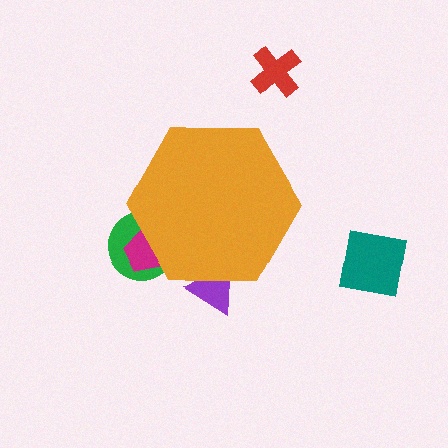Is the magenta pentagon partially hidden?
Yes, the magenta pentagon is partially hidden behind the orange hexagon.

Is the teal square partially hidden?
No, the teal square is fully visible.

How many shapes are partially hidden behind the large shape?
3 shapes are partially hidden.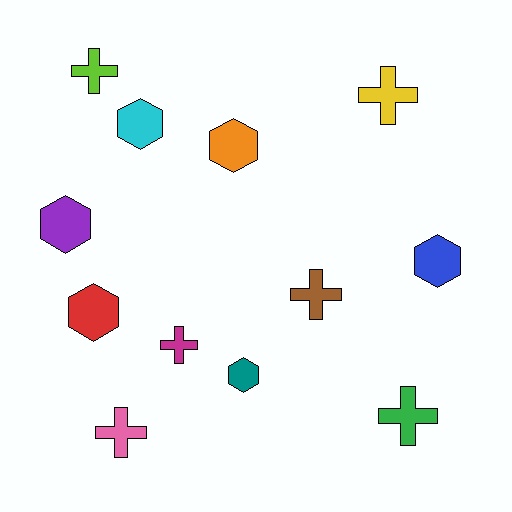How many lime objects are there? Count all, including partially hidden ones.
There is 1 lime object.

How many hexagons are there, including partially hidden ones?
There are 6 hexagons.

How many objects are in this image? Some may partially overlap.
There are 12 objects.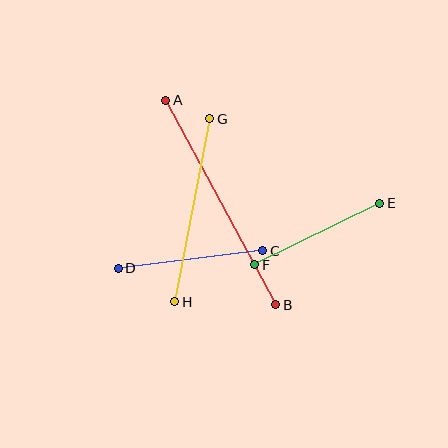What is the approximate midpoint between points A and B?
The midpoint is at approximately (221, 203) pixels.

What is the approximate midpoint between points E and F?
The midpoint is at approximately (317, 234) pixels.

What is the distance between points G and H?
The distance is approximately 186 pixels.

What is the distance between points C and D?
The distance is approximately 146 pixels.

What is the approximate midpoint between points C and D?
The midpoint is at approximately (191, 259) pixels.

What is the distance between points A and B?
The distance is approximately 232 pixels.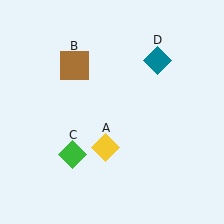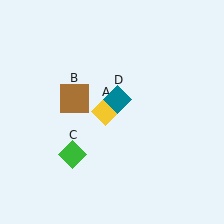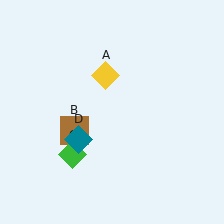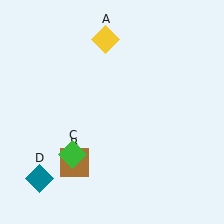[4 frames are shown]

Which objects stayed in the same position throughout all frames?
Green diamond (object C) remained stationary.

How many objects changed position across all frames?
3 objects changed position: yellow diamond (object A), brown square (object B), teal diamond (object D).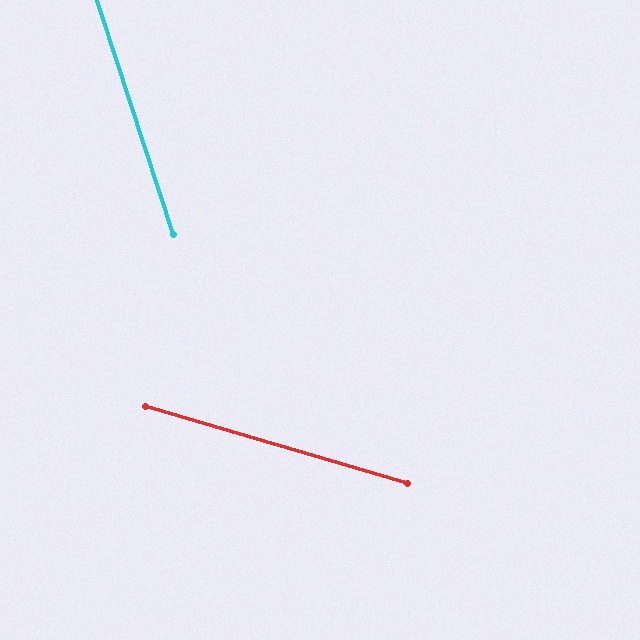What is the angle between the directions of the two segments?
Approximately 56 degrees.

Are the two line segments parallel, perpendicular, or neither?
Neither parallel nor perpendicular — they differ by about 56°.